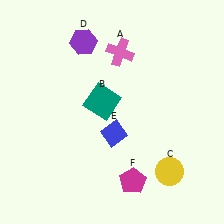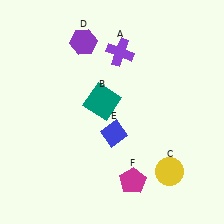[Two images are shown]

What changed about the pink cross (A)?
In Image 1, A is pink. In Image 2, it changed to purple.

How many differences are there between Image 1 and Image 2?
There is 1 difference between the two images.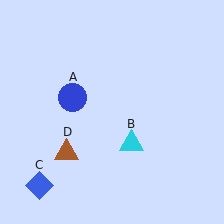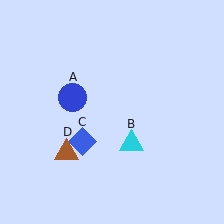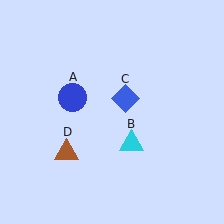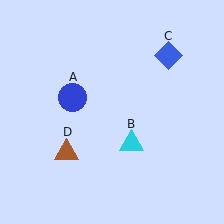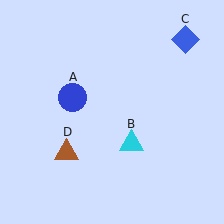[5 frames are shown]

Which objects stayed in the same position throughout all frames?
Blue circle (object A) and cyan triangle (object B) and brown triangle (object D) remained stationary.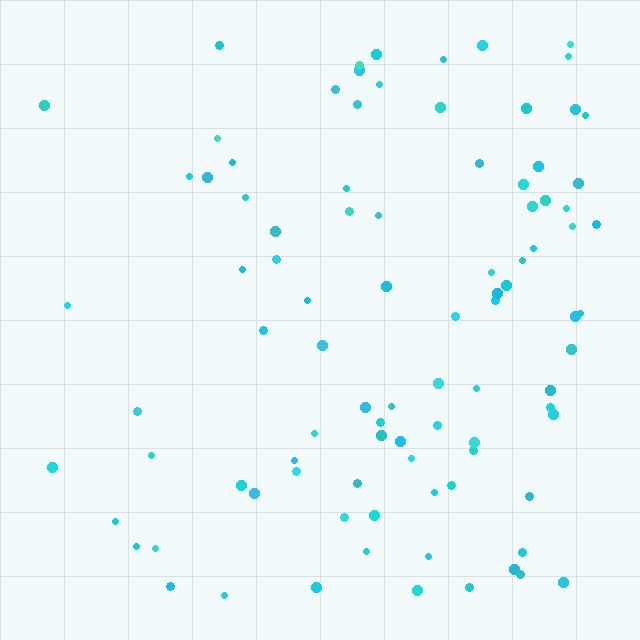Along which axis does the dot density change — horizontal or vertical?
Horizontal.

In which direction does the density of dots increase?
From left to right, with the right side densest.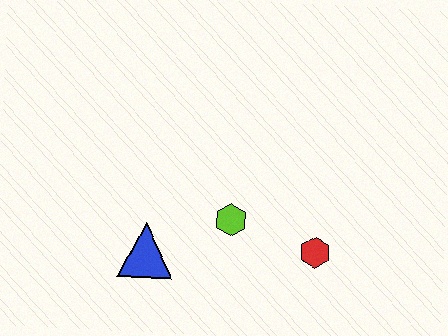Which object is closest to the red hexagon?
The lime hexagon is closest to the red hexagon.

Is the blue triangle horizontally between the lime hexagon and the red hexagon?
No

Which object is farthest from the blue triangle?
The red hexagon is farthest from the blue triangle.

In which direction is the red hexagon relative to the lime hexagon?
The red hexagon is to the right of the lime hexagon.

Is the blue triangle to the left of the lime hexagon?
Yes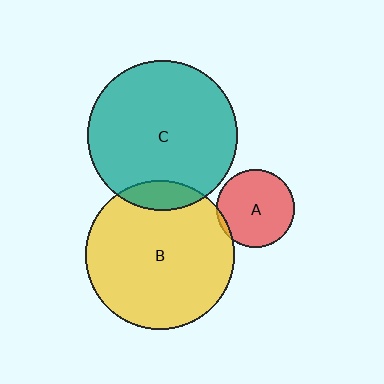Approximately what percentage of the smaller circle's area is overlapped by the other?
Approximately 10%.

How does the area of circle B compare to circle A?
Approximately 3.6 times.